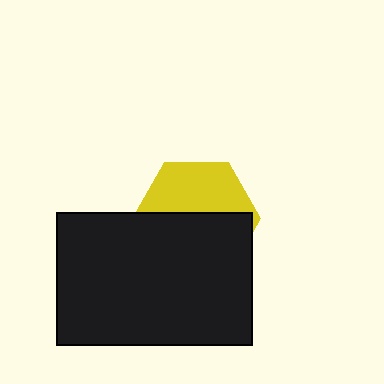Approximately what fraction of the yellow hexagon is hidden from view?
Roughly 57% of the yellow hexagon is hidden behind the black rectangle.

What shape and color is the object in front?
The object in front is a black rectangle.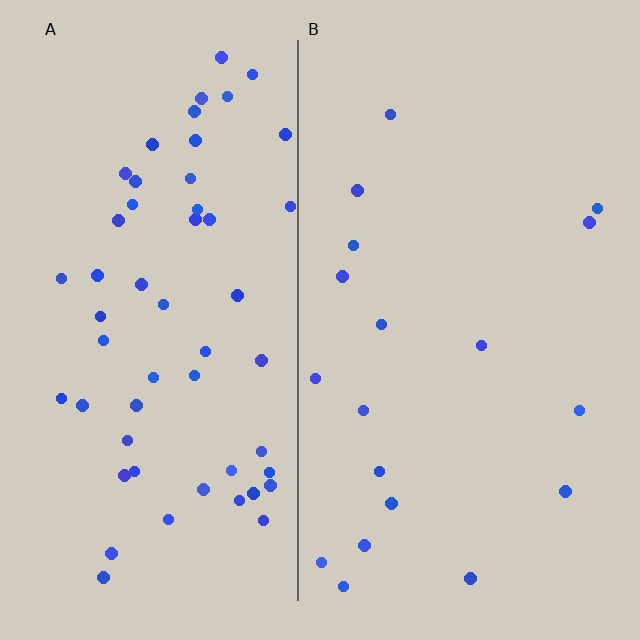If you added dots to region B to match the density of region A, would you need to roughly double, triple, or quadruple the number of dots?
Approximately triple.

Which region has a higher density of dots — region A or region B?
A (the left).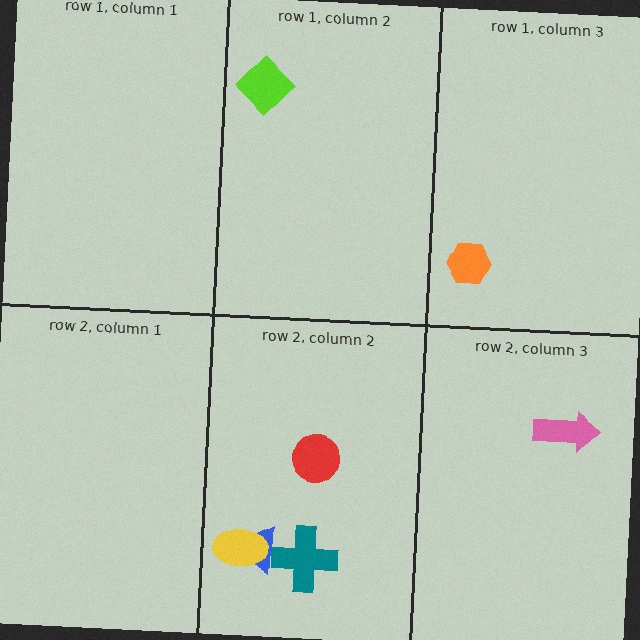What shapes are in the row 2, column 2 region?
The red circle, the blue triangle, the yellow ellipse, the teal cross.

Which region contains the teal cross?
The row 2, column 2 region.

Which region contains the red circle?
The row 2, column 2 region.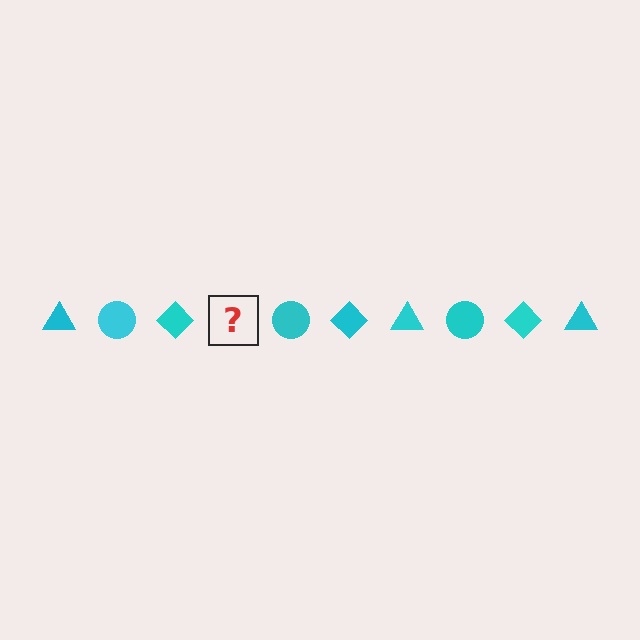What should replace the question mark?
The question mark should be replaced with a cyan triangle.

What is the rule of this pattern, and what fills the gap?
The rule is that the pattern cycles through triangle, circle, diamond shapes in cyan. The gap should be filled with a cyan triangle.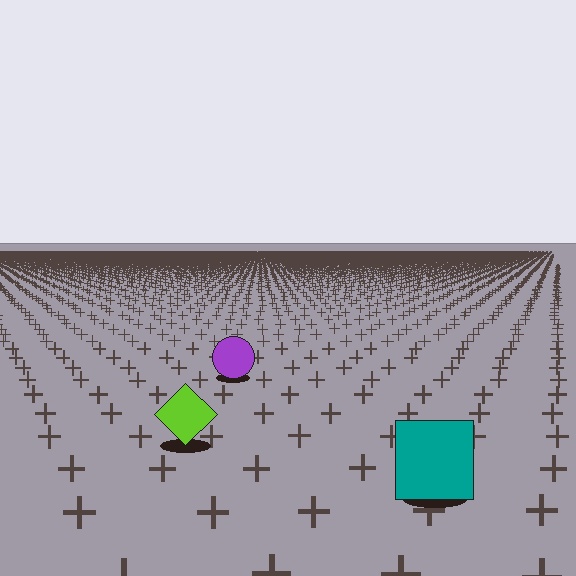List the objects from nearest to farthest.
From nearest to farthest: the teal square, the lime diamond, the purple circle.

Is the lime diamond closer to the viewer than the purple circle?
Yes. The lime diamond is closer — you can tell from the texture gradient: the ground texture is coarser near it.